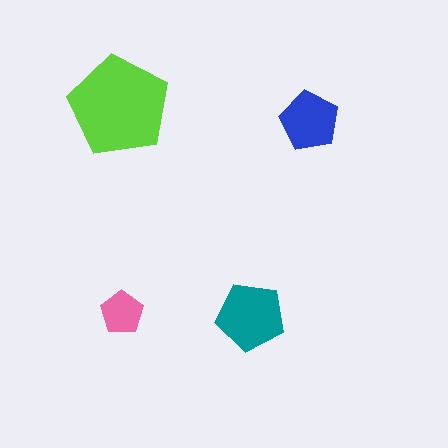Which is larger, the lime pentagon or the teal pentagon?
The lime one.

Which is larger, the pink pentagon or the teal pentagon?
The teal one.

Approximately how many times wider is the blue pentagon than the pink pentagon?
About 1.5 times wider.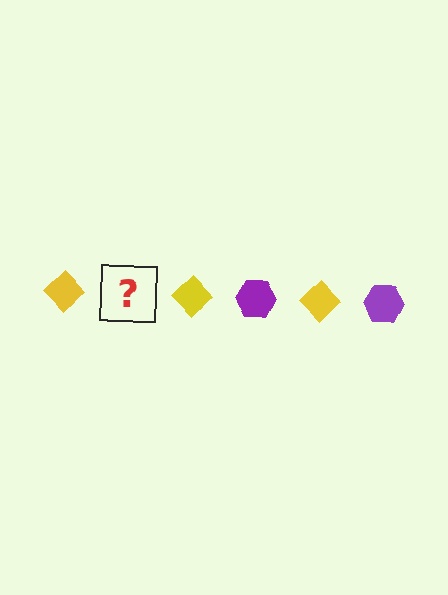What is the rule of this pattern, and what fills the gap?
The rule is that the pattern alternates between yellow diamond and purple hexagon. The gap should be filled with a purple hexagon.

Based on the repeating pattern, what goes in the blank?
The blank should be a purple hexagon.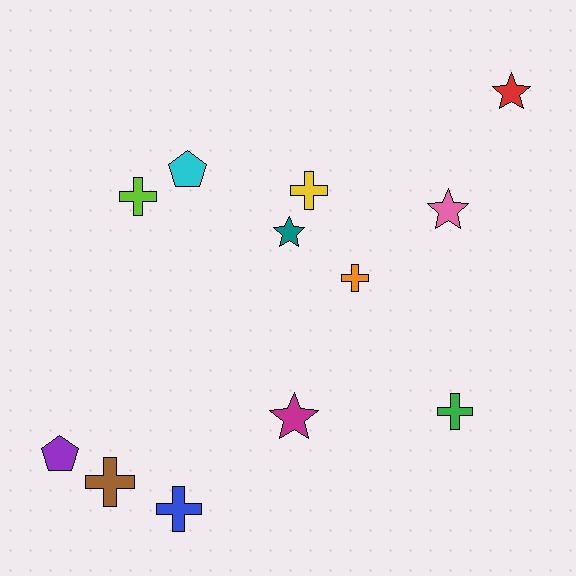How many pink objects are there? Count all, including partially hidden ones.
There is 1 pink object.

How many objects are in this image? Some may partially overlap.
There are 12 objects.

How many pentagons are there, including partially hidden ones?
There are 2 pentagons.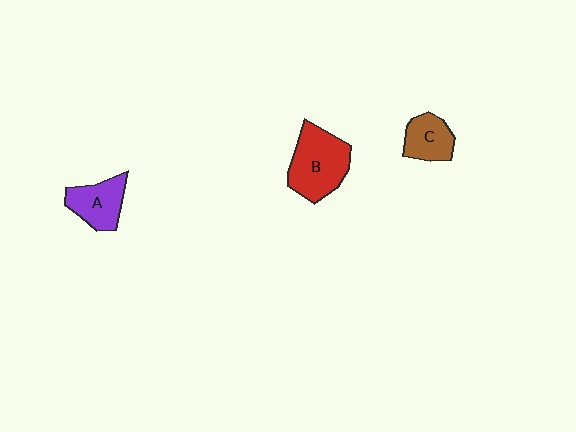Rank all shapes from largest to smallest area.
From largest to smallest: B (red), A (purple), C (brown).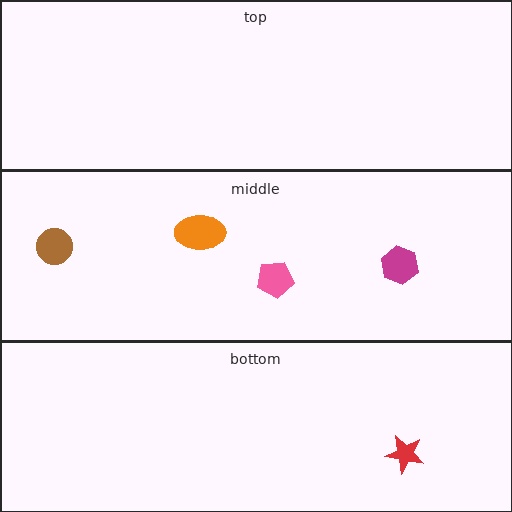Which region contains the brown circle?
The middle region.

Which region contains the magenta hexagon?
The middle region.